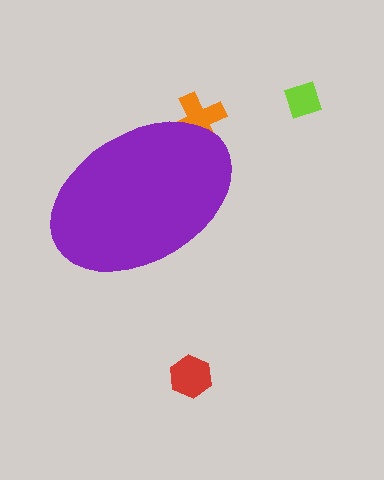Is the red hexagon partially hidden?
No, the red hexagon is fully visible.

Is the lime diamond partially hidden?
No, the lime diamond is fully visible.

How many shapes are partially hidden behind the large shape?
1 shape is partially hidden.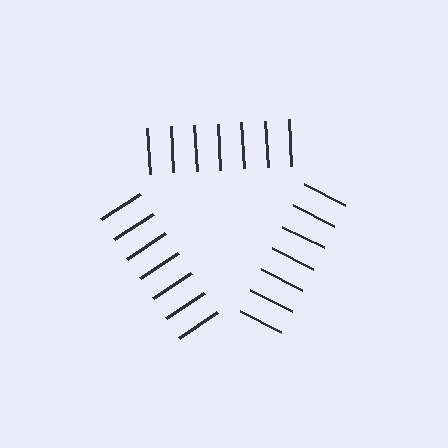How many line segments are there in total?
21 — 7 along each of the 3 edges.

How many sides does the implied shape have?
3 sides — the line-ends trace a triangle.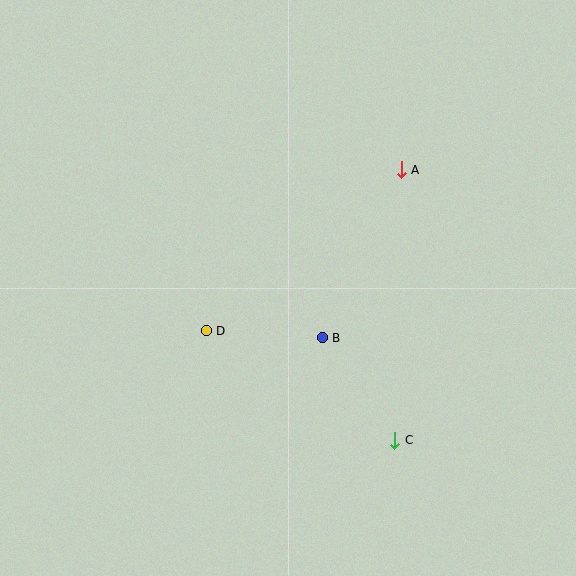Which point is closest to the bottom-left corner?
Point D is closest to the bottom-left corner.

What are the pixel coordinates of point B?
Point B is at (322, 338).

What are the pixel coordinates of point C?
Point C is at (395, 440).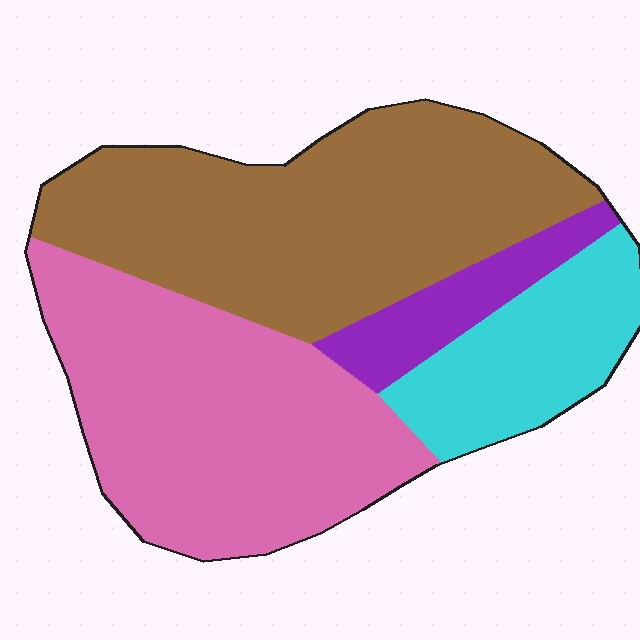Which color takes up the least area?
Purple, at roughly 10%.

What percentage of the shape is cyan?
Cyan takes up about one sixth (1/6) of the shape.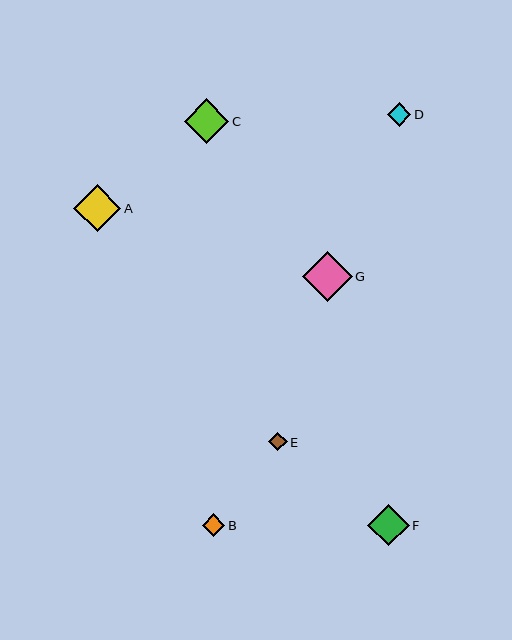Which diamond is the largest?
Diamond G is the largest with a size of approximately 50 pixels.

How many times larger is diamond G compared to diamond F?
Diamond G is approximately 1.2 times the size of diamond F.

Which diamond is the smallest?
Diamond E is the smallest with a size of approximately 19 pixels.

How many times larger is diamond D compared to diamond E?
Diamond D is approximately 1.3 times the size of diamond E.